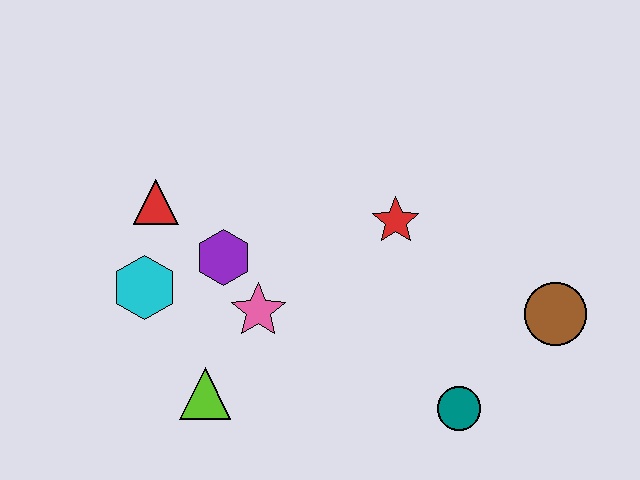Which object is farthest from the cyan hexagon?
The brown circle is farthest from the cyan hexagon.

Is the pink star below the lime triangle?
No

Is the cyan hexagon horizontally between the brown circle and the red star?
No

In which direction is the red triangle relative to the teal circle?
The red triangle is to the left of the teal circle.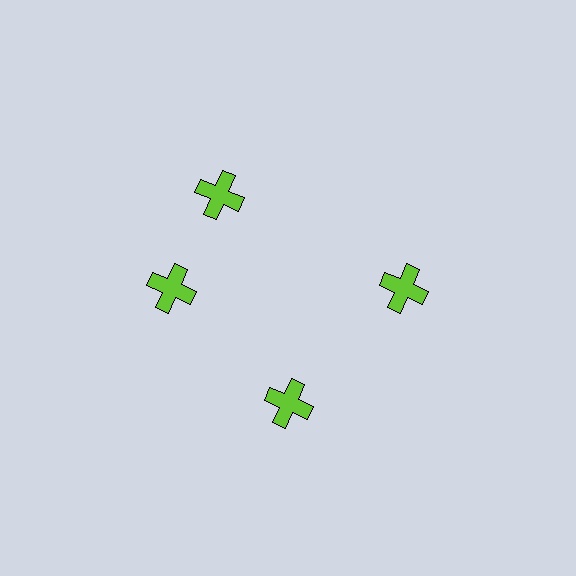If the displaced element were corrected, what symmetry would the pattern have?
It would have 4-fold rotational symmetry — the pattern would map onto itself every 90 degrees.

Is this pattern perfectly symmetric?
No. The 4 lime crosses are arranged in a ring, but one element near the 12 o'clock position is rotated out of alignment along the ring, breaking the 4-fold rotational symmetry.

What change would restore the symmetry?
The symmetry would be restored by rotating it back into even spacing with its neighbors so that all 4 crosses sit at equal angles and equal distance from the center.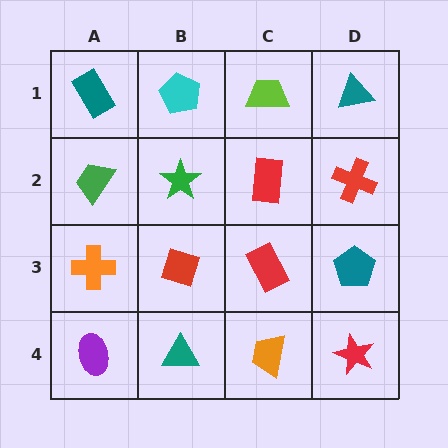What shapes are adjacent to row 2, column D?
A teal triangle (row 1, column D), a teal pentagon (row 3, column D), a red rectangle (row 2, column C).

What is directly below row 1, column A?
A green trapezoid.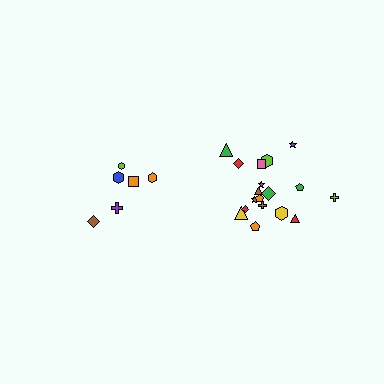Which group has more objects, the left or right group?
The right group.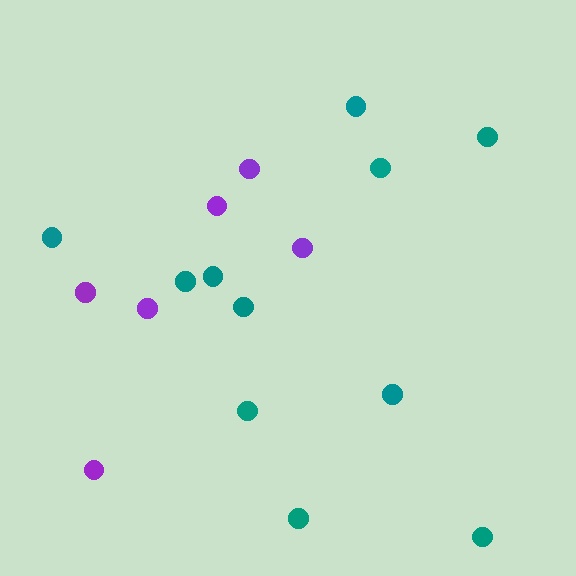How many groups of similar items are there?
There are 2 groups: one group of teal circles (11) and one group of purple circles (6).